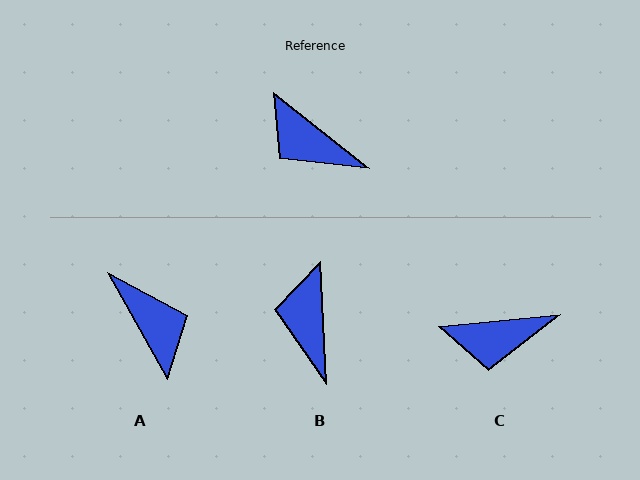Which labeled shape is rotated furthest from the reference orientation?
A, about 158 degrees away.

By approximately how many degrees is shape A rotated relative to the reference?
Approximately 158 degrees counter-clockwise.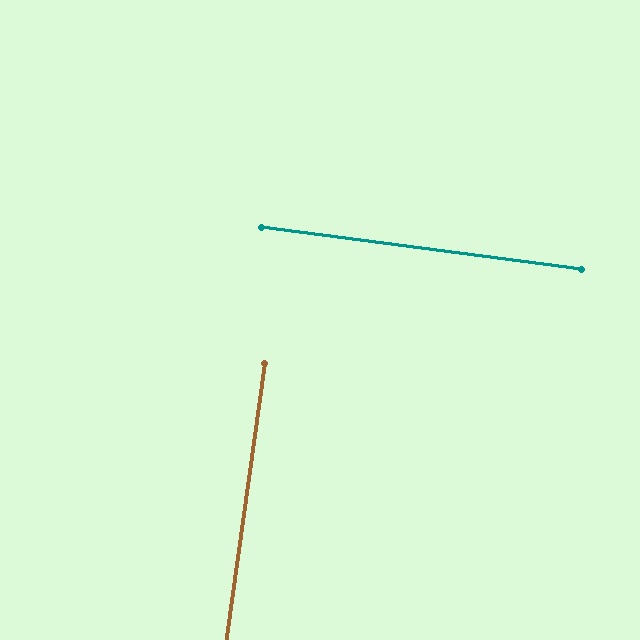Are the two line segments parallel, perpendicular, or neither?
Perpendicular — they meet at approximately 89°.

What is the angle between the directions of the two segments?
Approximately 89 degrees.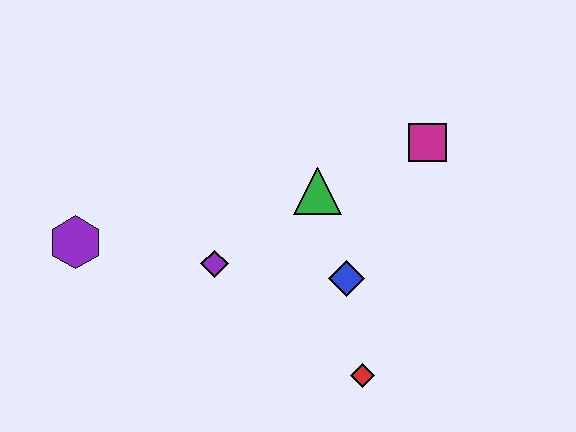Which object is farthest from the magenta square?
The purple hexagon is farthest from the magenta square.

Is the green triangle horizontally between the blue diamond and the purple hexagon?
Yes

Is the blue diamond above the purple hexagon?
No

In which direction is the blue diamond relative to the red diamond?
The blue diamond is above the red diamond.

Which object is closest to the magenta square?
The green triangle is closest to the magenta square.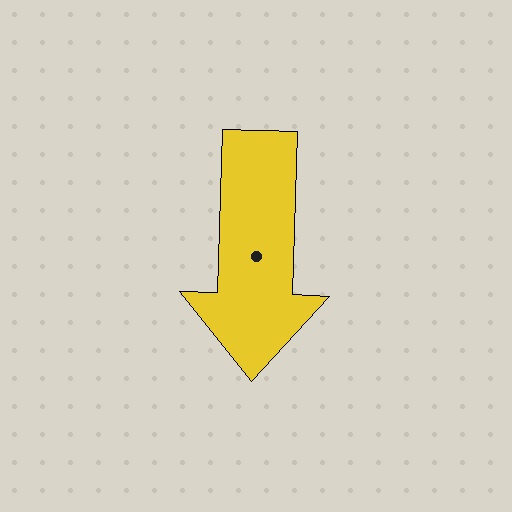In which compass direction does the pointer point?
South.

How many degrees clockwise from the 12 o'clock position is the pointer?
Approximately 182 degrees.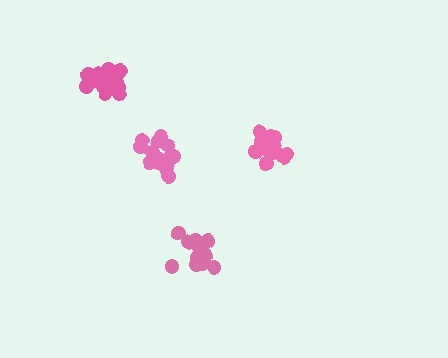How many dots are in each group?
Group 1: 17 dots, Group 2: 13 dots, Group 3: 16 dots, Group 4: 15 dots (61 total).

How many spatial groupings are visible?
There are 4 spatial groupings.